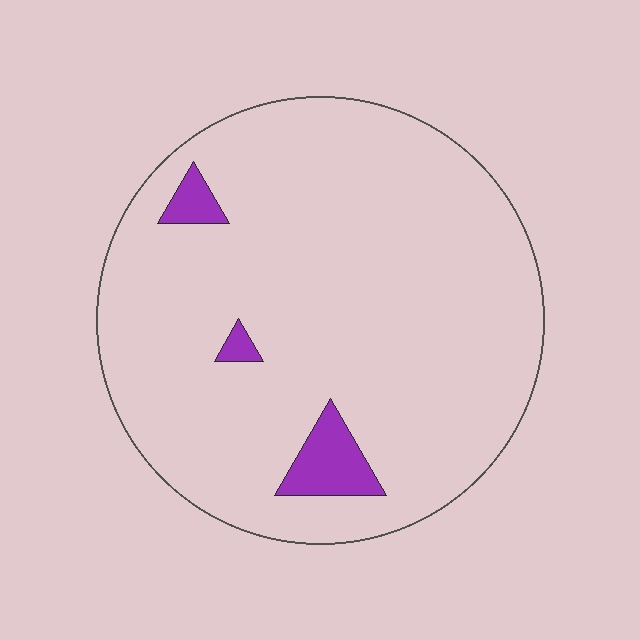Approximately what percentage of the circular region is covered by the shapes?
Approximately 5%.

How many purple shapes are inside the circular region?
3.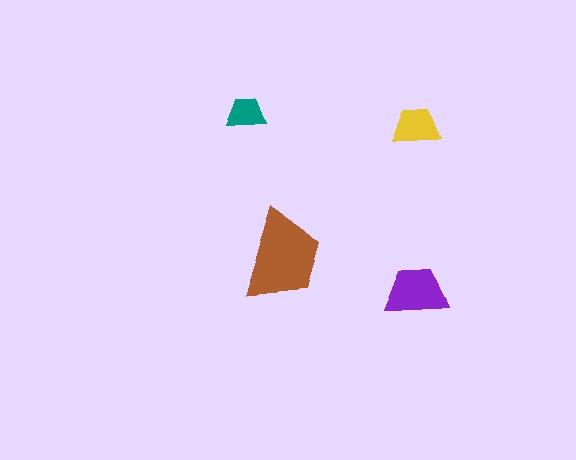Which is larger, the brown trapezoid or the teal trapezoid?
The brown one.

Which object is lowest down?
The purple trapezoid is bottommost.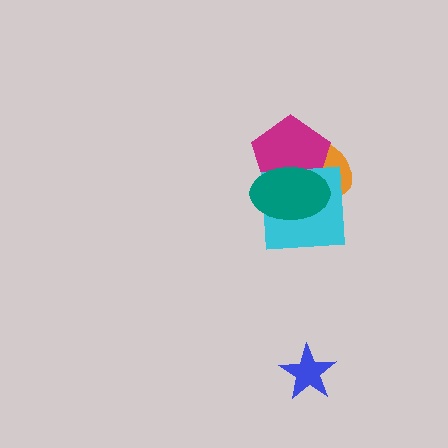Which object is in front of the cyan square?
The teal ellipse is in front of the cyan square.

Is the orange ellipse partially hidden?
Yes, it is partially covered by another shape.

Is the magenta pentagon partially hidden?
Yes, it is partially covered by another shape.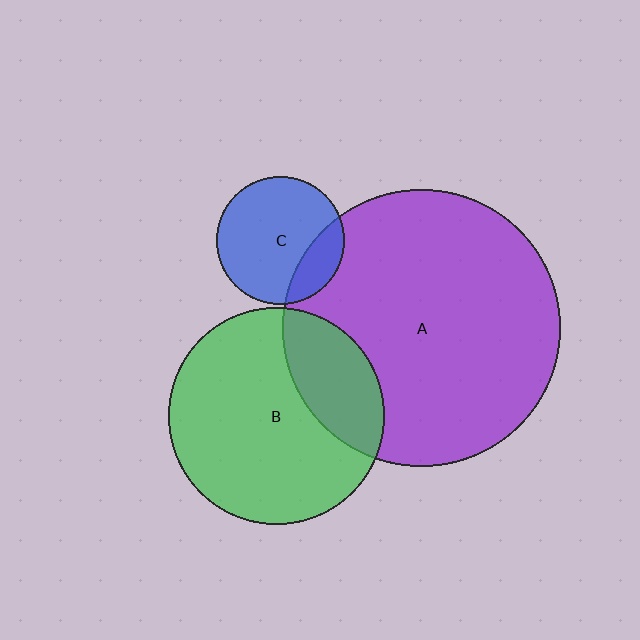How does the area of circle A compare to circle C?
Approximately 4.7 times.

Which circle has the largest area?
Circle A (purple).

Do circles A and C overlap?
Yes.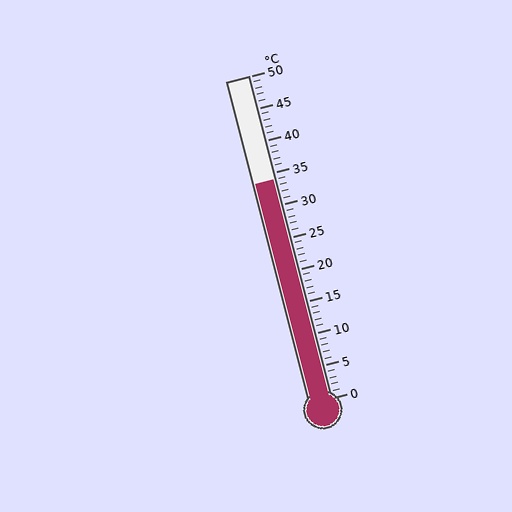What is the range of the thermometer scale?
The thermometer scale ranges from 0°C to 50°C.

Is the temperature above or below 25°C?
The temperature is above 25°C.